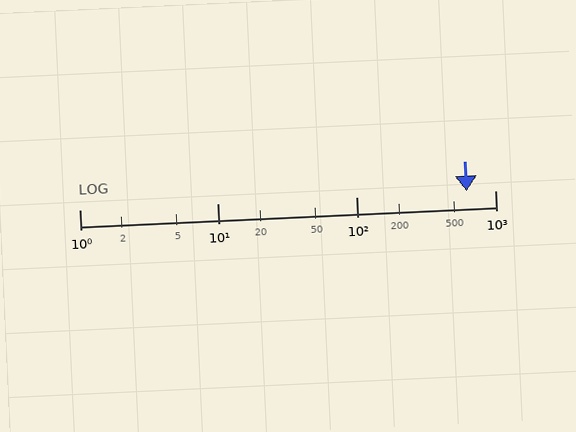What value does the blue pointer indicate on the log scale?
The pointer indicates approximately 620.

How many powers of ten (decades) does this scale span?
The scale spans 3 decades, from 1 to 1000.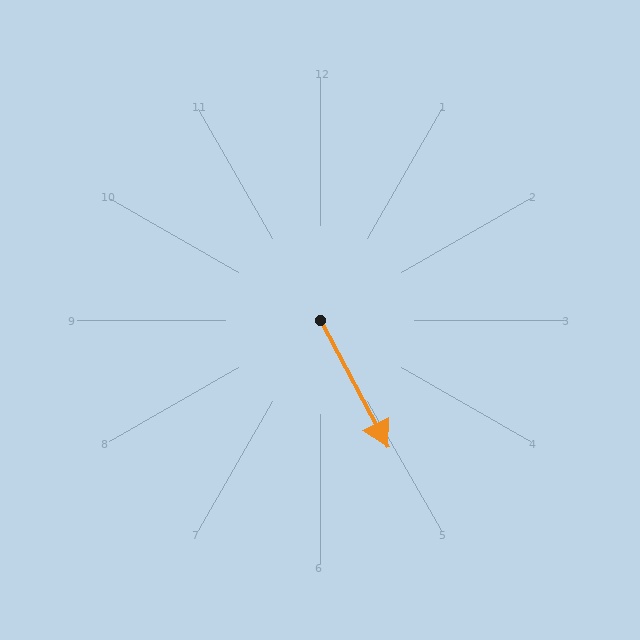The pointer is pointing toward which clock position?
Roughly 5 o'clock.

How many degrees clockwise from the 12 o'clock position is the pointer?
Approximately 152 degrees.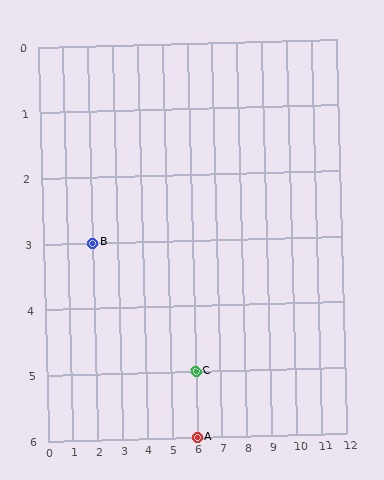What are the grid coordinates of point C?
Point C is at grid coordinates (6, 5).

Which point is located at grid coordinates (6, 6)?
Point A is at (6, 6).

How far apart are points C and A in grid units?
Points C and A are 1 row apart.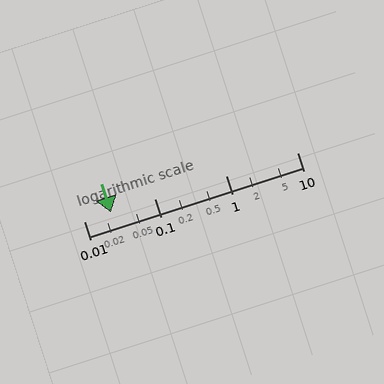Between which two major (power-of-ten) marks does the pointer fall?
The pointer is between 0.01 and 0.1.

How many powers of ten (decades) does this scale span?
The scale spans 3 decades, from 0.01 to 10.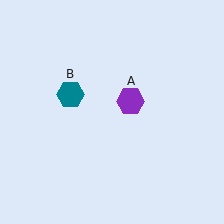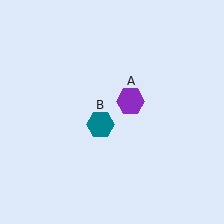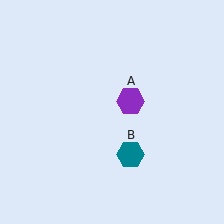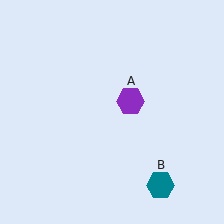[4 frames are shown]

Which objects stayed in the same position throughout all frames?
Purple hexagon (object A) remained stationary.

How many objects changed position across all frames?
1 object changed position: teal hexagon (object B).